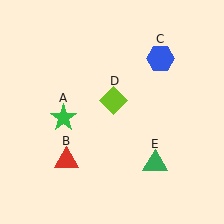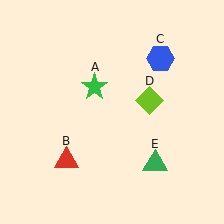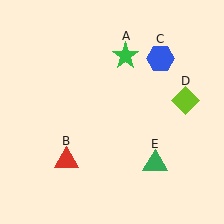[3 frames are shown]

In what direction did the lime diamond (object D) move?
The lime diamond (object D) moved right.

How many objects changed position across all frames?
2 objects changed position: green star (object A), lime diamond (object D).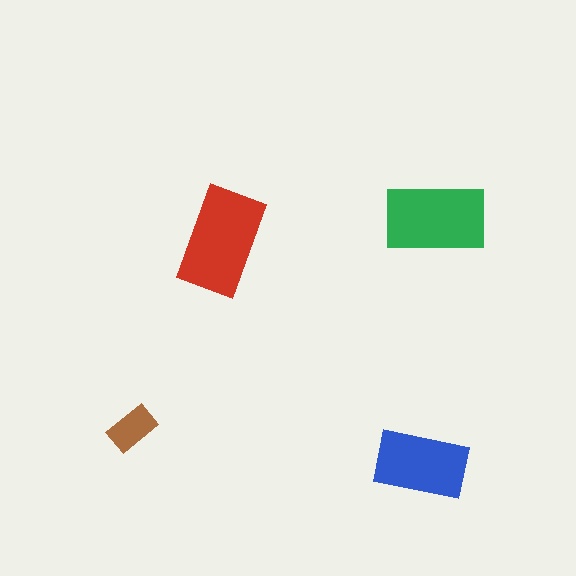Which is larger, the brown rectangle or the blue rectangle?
The blue one.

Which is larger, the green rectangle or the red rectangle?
The red one.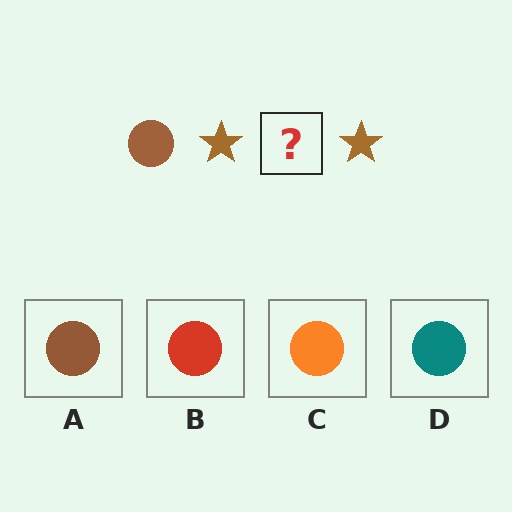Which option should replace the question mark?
Option A.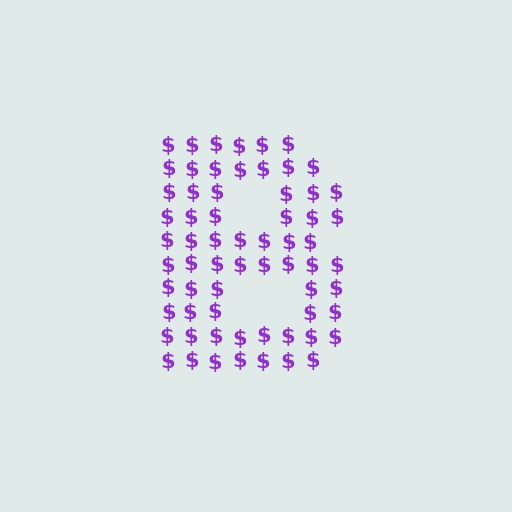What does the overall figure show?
The overall figure shows the letter B.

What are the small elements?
The small elements are dollar signs.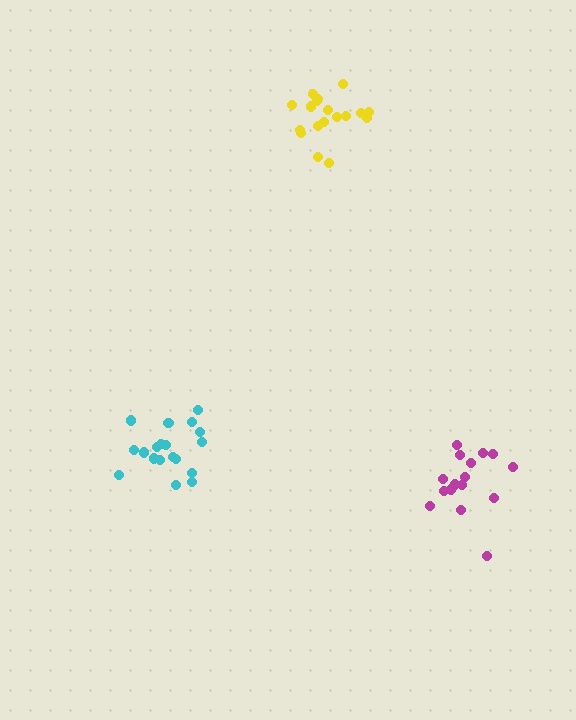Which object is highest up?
The yellow cluster is topmost.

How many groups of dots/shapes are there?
There are 3 groups.